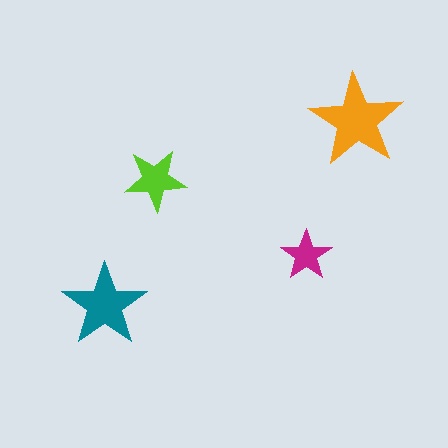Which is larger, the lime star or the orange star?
The orange one.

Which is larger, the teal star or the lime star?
The teal one.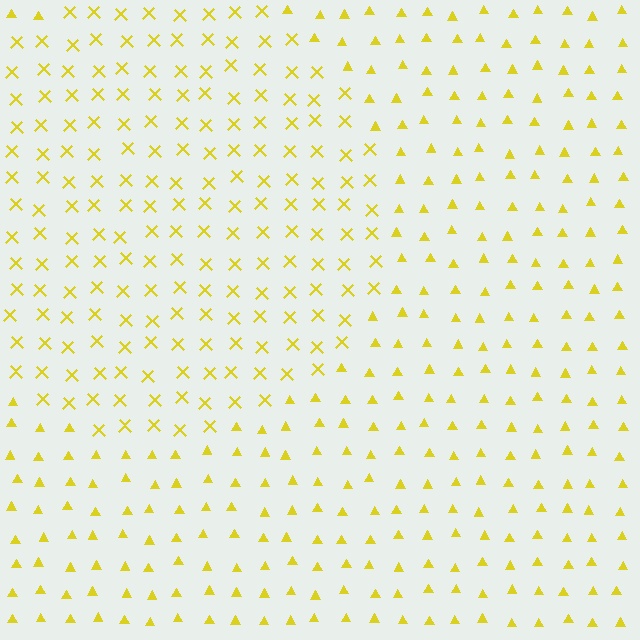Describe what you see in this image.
The image is filled with small yellow elements arranged in a uniform grid. A circle-shaped region contains X marks, while the surrounding area contains triangles. The boundary is defined purely by the change in element shape.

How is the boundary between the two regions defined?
The boundary is defined by a change in element shape: X marks inside vs. triangles outside. All elements share the same color and spacing.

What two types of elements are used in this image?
The image uses X marks inside the circle region and triangles outside it.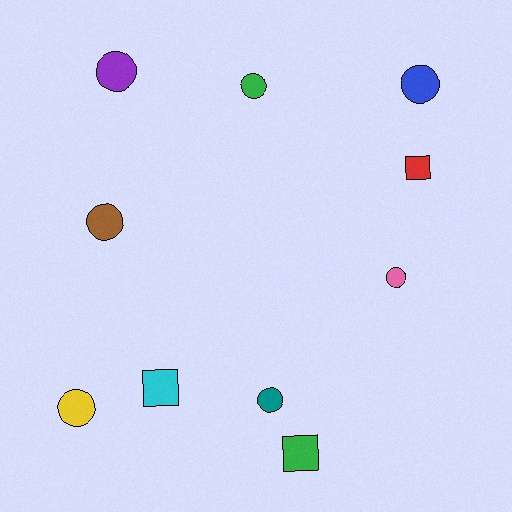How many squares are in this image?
There are 3 squares.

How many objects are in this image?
There are 10 objects.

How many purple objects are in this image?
There is 1 purple object.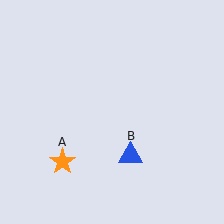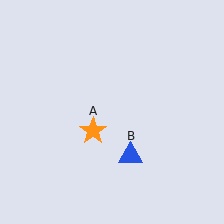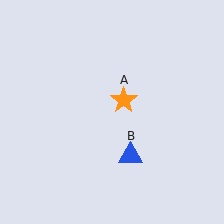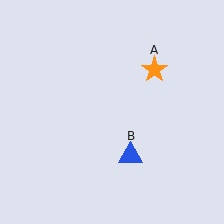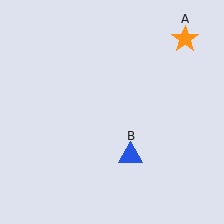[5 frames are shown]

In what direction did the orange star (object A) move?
The orange star (object A) moved up and to the right.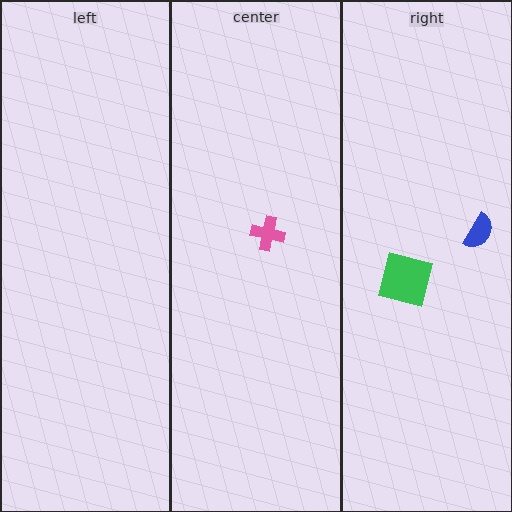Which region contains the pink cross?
The center region.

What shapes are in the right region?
The blue semicircle, the green square.